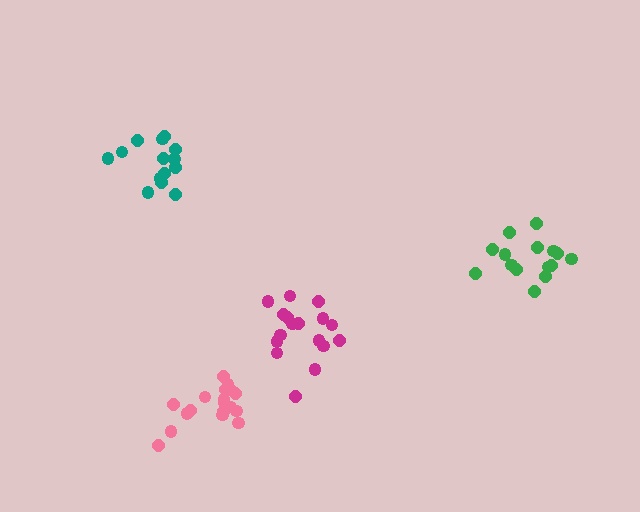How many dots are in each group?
Group 1: 15 dots, Group 2: 14 dots, Group 3: 17 dots, Group 4: 18 dots (64 total).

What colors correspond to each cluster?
The clusters are colored: green, teal, magenta, pink.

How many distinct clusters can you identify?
There are 4 distinct clusters.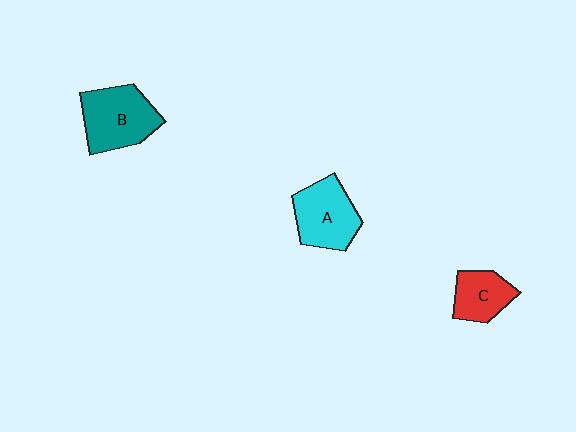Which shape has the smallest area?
Shape C (red).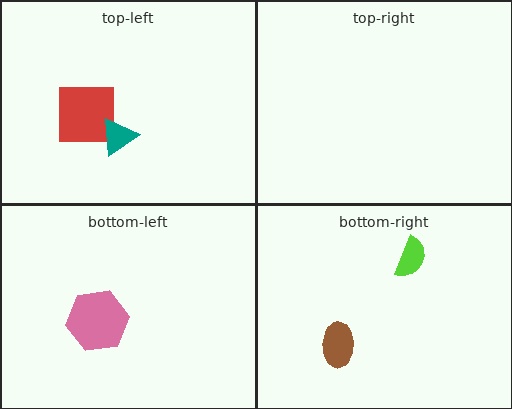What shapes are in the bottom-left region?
The pink hexagon.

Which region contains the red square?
The top-left region.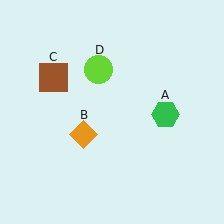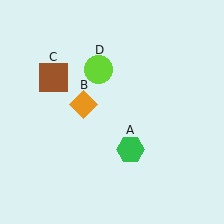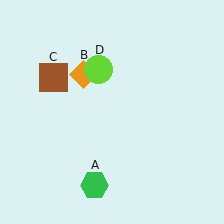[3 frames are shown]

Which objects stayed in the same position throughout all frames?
Brown square (object C) and lime circle (object D) remained stationary.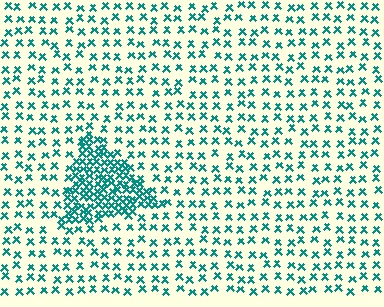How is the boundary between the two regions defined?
The boundary is defined by a change in element density (approximately 2.9x ratio). All elements are the same color, size, and shape.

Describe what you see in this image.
The image contains small teal elements arranged at two different densities. A triangle-shaped region is visible where the elements are more densely packed than the surrounding area.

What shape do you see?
I see a triangle.